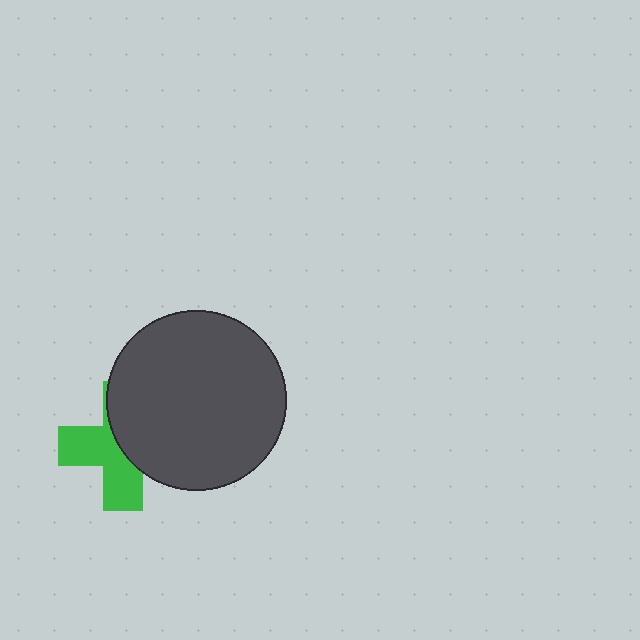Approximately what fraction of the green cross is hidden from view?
Roughly 50% of the green cross is hidden behind the dark gray circle.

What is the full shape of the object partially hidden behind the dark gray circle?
The partially hidden object is a green cross.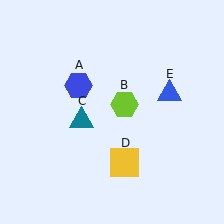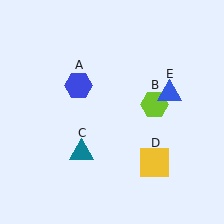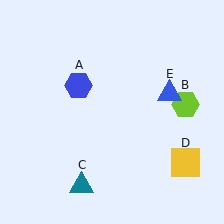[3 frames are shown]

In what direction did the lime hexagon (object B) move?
The lime hexagon (object B) moved right.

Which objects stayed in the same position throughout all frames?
Blue hexagon (object A) and blue triangle (object E) remained stationary.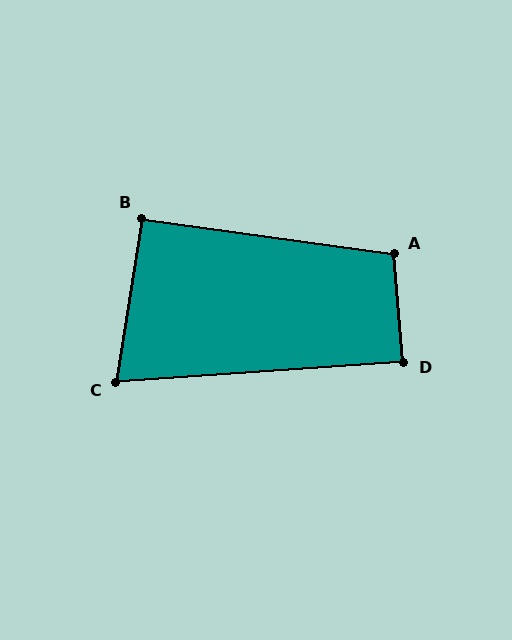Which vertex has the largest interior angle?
A, at approximately 103 degrees.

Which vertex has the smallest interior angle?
C, at approximately 77 degrees.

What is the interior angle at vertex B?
Approximately 91 degrees (approximately right).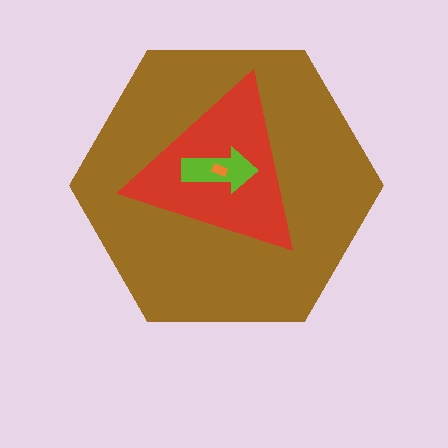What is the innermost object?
The orange rectangle.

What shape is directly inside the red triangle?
The lime arrow.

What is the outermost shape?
The brown hexagon.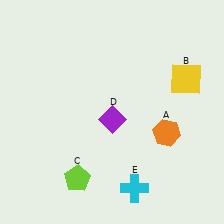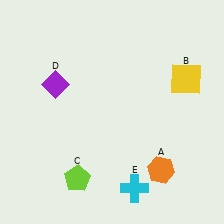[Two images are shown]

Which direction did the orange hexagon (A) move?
The orange hexagon (A) moved down.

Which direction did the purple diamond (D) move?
The purple diamond (D) moved left.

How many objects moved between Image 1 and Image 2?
2 objects moved between the two images.